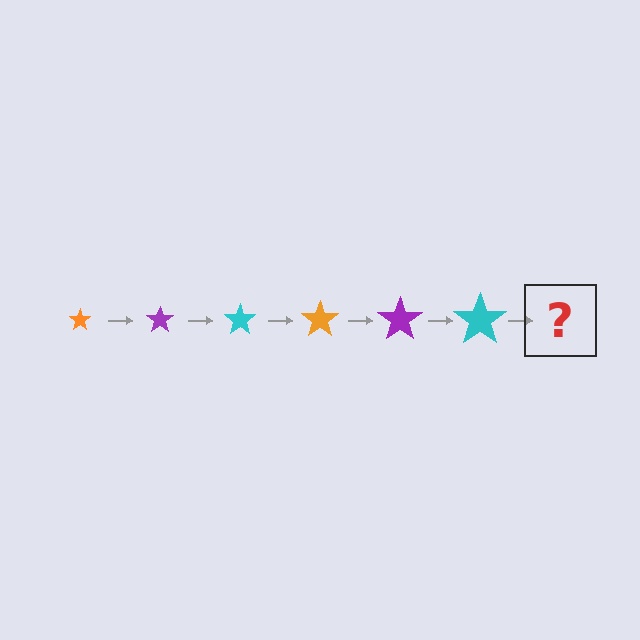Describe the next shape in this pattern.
It should be an orange star, larger than the previous one.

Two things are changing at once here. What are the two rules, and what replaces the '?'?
The two rules are that the star grows larger each step and the color cycles through orange, purple, and cyan. The '?' should be an orange star, larger than the previous one.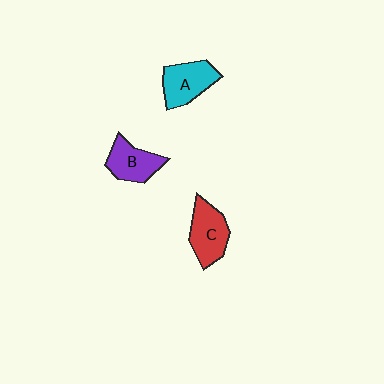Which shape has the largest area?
Shape C (red).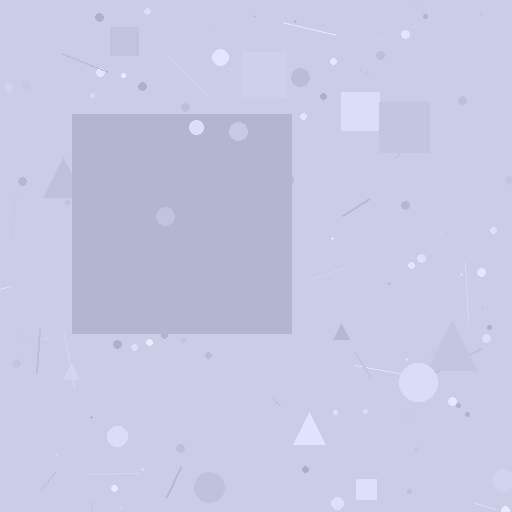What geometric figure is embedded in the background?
A square is embedded in the background.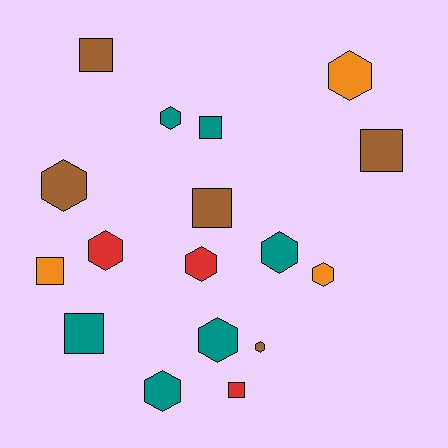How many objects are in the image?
There are 17 objects.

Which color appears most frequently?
Teal, with 6 objects.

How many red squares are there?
There is 1 red square.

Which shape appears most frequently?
Hexagon, with 10 objects.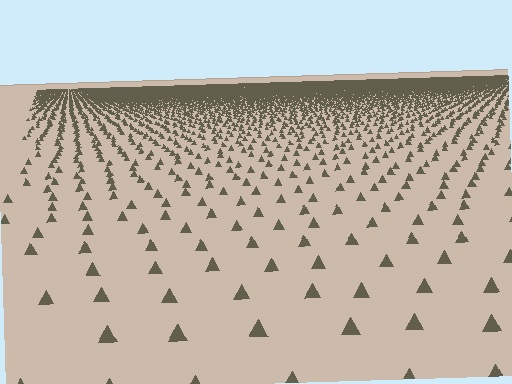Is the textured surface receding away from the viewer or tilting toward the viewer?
The surface is receding away from the viewer. Texture elements get smaller and denser toward the top.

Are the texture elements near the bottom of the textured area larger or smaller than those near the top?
Larger. Near the bottom, elements are closer to the viewer and appear at a bigger on-screen size.